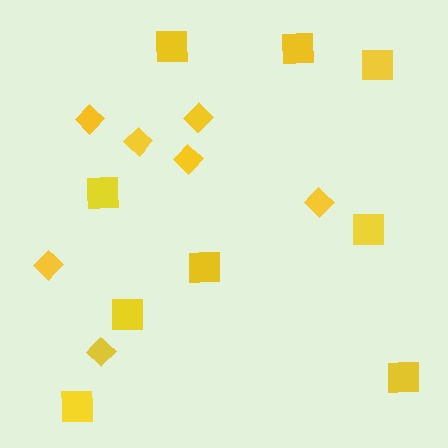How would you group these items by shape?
There are 2 groups: one group of diamonds (7) and one group of squares (9).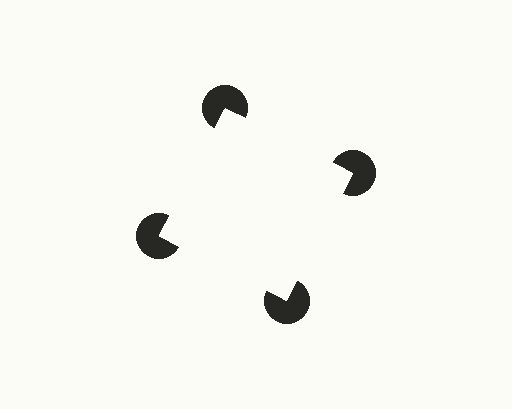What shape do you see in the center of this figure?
An illusory square — its edges are inferred from the aligned wedge cuts in the pac-man discs, not physically drawn.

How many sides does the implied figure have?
4 sides.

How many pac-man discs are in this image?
There are 4 — one at each vertex of the illusory square.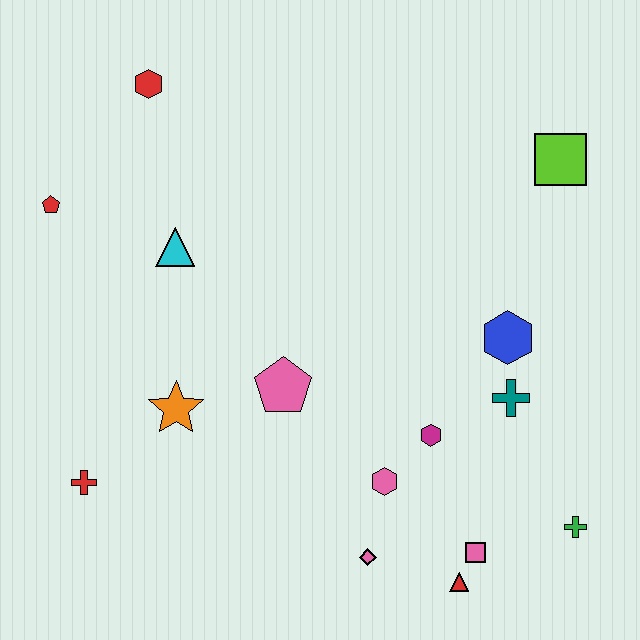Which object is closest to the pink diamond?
The pink hexagon is closest to the pink diamond.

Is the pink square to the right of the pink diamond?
Yes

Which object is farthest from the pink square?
The red hexagon is farthest from the pink square.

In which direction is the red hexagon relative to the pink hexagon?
The red hexagon is above the pink hexagon.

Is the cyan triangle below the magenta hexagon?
No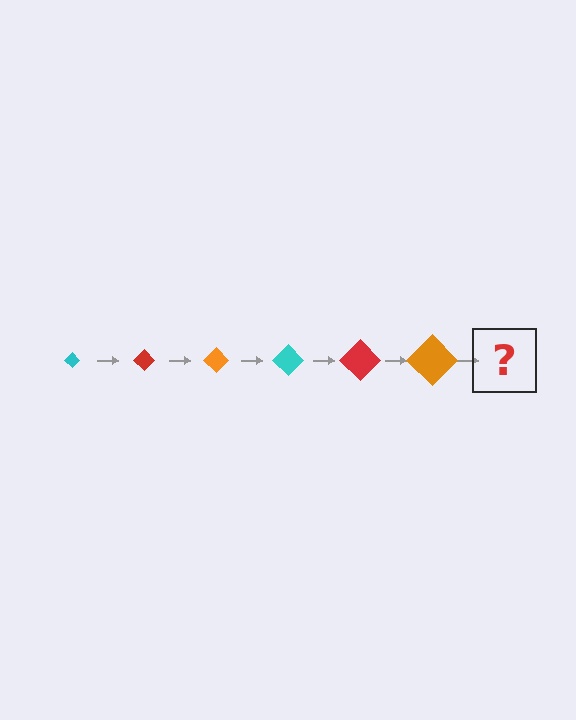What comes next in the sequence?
The next element should be a cyan diamond, larger than the previous one.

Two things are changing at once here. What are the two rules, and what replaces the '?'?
The two rules are that the diamond grows larger each step and the color cycles through cyan, red, and orange. The '?' should be a cyan diamond, larger than the previous one.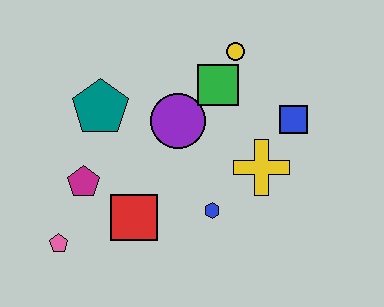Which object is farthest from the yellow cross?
The pink pentagon is farthest from the yellow cross.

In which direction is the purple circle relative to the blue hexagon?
The purple circle is above the blue hexagon.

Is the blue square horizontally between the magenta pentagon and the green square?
No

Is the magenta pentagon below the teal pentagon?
Yes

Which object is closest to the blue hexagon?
The yellow cross is closest to the blue hexagon.